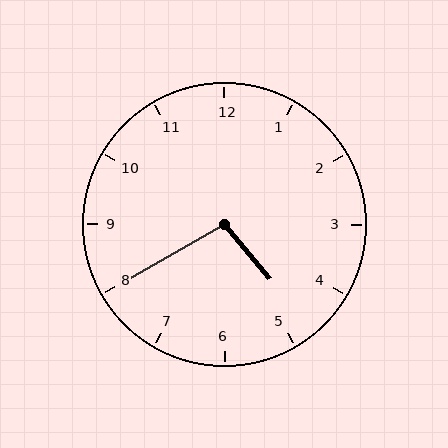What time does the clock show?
4:40.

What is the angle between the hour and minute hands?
Approximately 100 degrees.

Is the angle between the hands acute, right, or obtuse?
It is obtuse.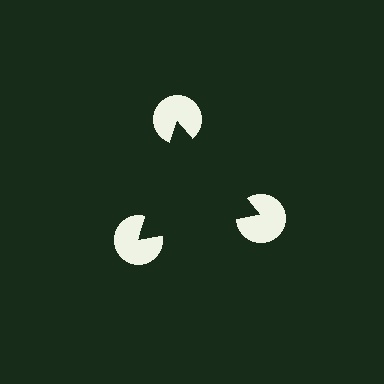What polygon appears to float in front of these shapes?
An illusory triangle — its edges are inferred from the aligned wedge cuts in the pac-man discs, not physically drawn.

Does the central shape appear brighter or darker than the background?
It typically appears slightly darker than the background, even though no actual brightness change is drawn.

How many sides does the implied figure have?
3 sides.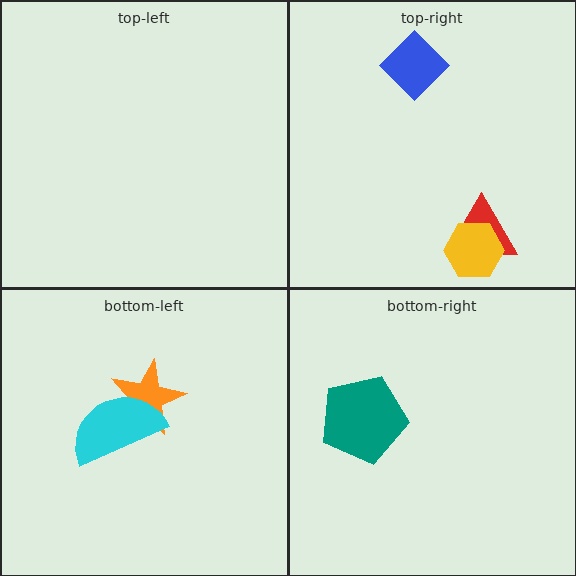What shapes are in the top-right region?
The red triangle, the yellow hexagon, the blue diamond.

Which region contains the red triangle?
The top-right region.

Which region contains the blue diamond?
The top-right region.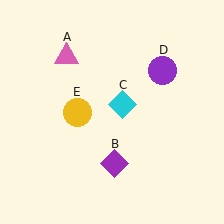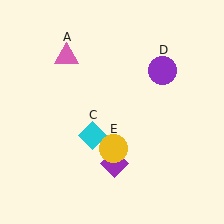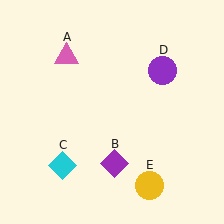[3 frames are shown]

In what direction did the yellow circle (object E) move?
The yellow circle (object E) moved down and to the right.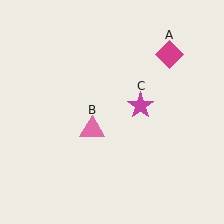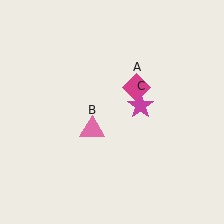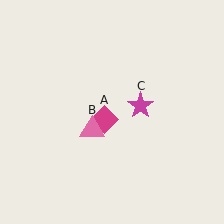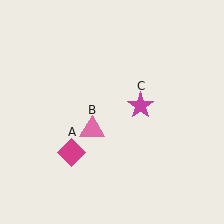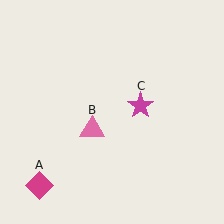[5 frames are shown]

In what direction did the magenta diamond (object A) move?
The magenta diamond (object A) moved down and to the left.